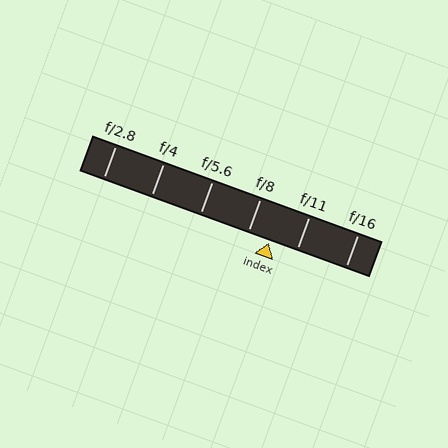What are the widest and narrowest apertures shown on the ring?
The widest aperture shown is f/2.8 and the narrowest is f/16.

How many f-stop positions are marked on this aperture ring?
There are 6 f-stop positions marked.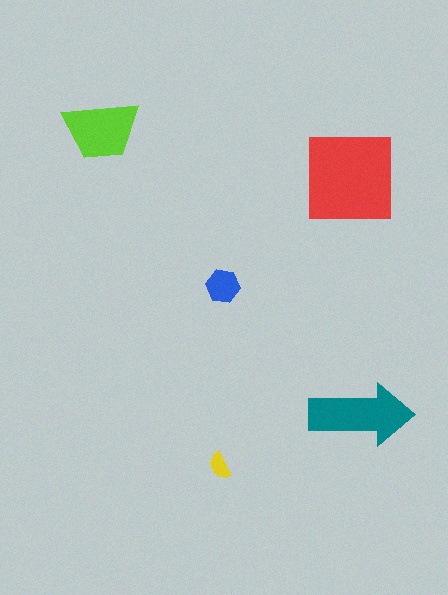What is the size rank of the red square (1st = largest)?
1st.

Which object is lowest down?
The yellow semicircle is bottommost.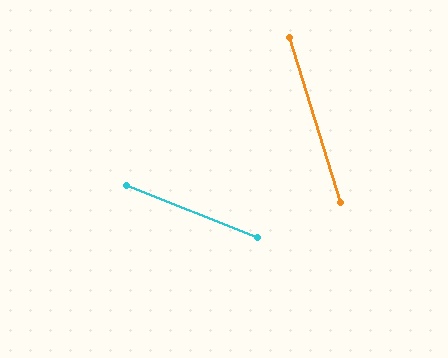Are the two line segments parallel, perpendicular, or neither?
Neither parallel nor perpendicular — they differ by about 51°.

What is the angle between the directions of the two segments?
Approximately 51 degrees.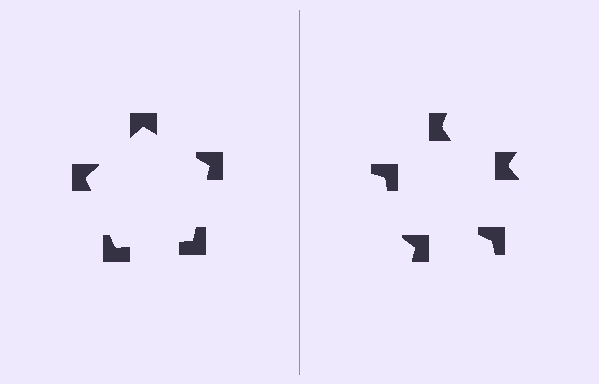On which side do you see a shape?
An illusory pentagon appears on the left side. On the right side the wedge cuts are rotated, so no coherent shape forms.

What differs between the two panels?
The notched squares are positioned identically on both sides; only the wedge orientations differ. On the left they align to a pentagon; on the right they are misaligned.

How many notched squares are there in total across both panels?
10 — 5 on each side.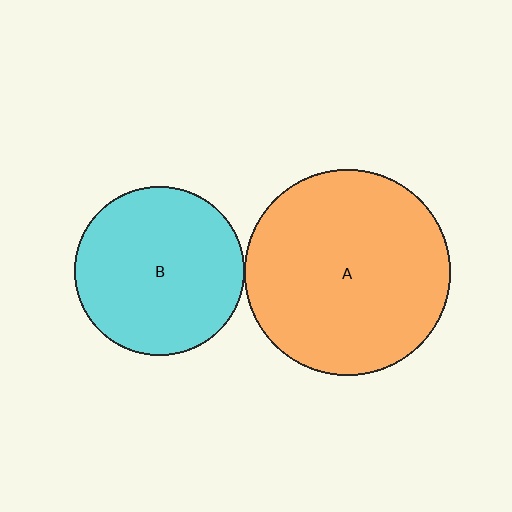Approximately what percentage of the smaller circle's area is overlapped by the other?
Approximately 5%.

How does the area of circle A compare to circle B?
Approximately 1.5 times.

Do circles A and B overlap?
Yes.